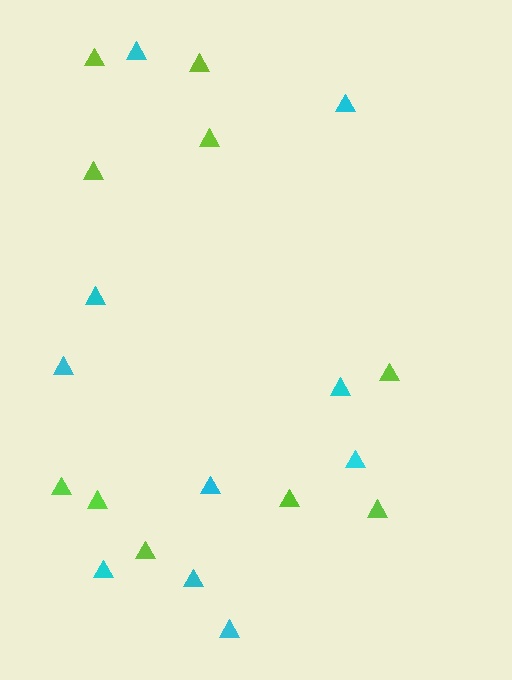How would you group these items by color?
There are 2 groups: one group of lime triangles (10) and one group of cyan triangles (10).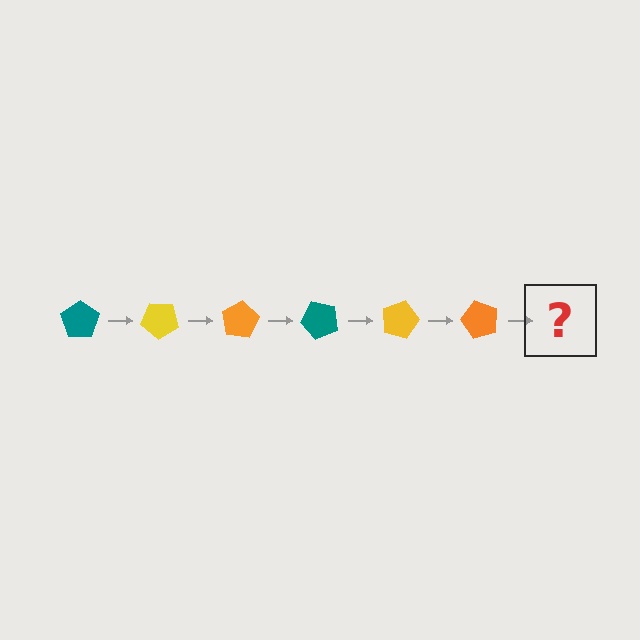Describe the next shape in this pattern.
It should be a teal pentagon, rotated 240 degrees from the start.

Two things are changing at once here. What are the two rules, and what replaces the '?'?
The two rules are that it rotates 40 degrees each step and the color cycles through teal, yellow, and orange. The '?' should be a teal pentagon, rotated 240 degrees from the start.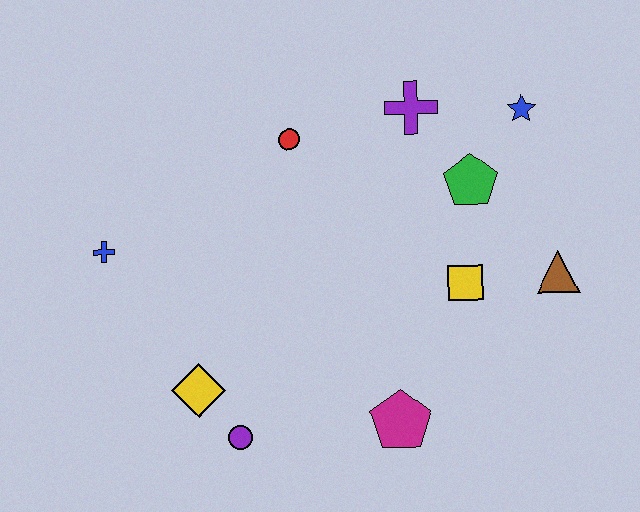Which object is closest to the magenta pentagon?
The yellow square is closest to the magenta pentagon.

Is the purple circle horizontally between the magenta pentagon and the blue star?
No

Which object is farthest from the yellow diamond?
The blue star is farthest from the yellow diamond.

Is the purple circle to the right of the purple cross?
No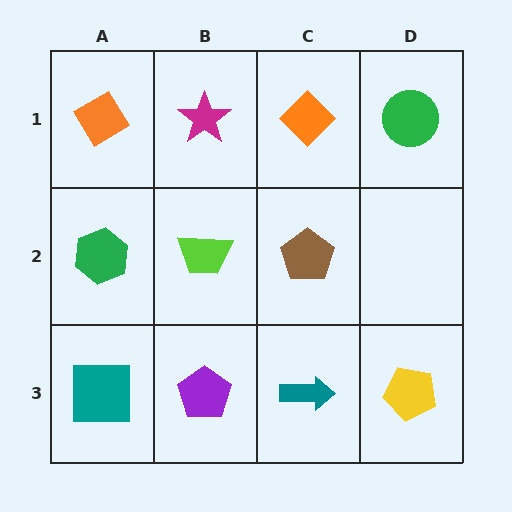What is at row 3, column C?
A teal arrow.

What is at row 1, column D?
A green circle.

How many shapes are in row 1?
4 shapes.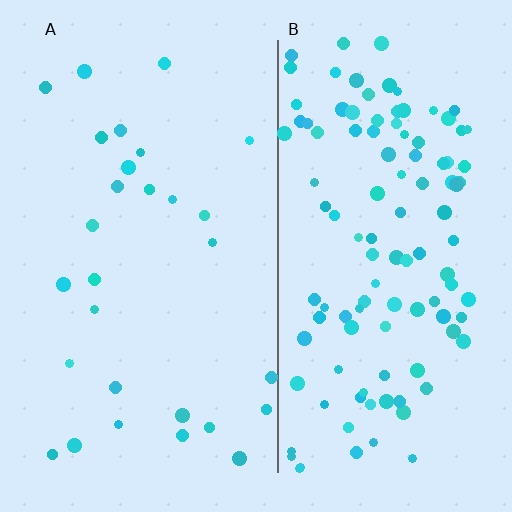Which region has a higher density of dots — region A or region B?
B (the right).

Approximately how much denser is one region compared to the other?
Approximately 4.0× — region B over region A.